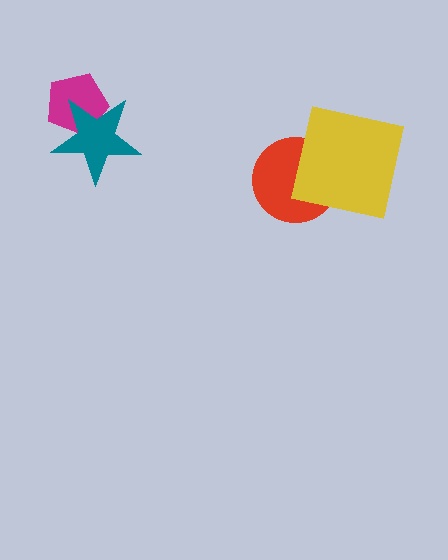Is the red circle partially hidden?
Yes, it is partially covered by another shape.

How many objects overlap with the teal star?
1 object overlaps with the teal star.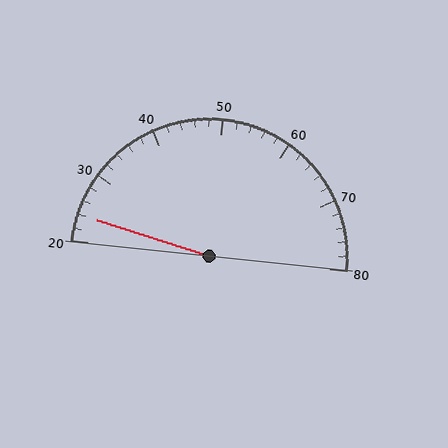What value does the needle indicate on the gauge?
The needle indicates approximately 24.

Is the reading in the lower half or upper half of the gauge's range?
The reading is in the lower half of the range (20 to 80).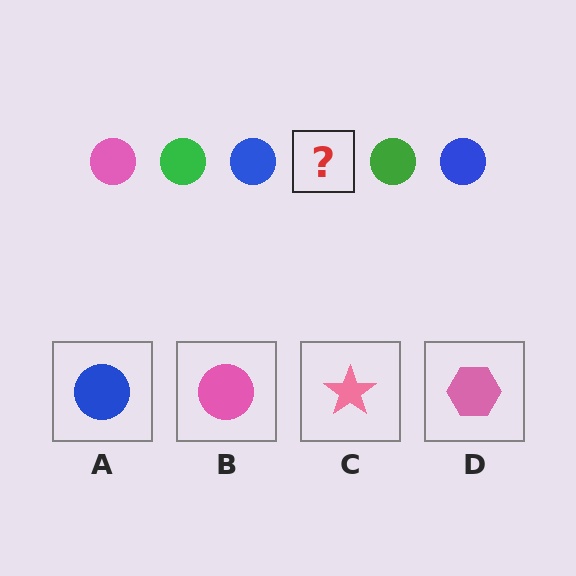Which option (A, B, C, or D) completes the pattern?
B.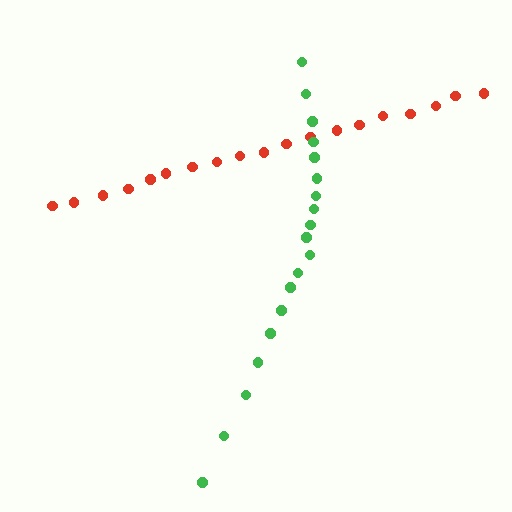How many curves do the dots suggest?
There are 2 distinct paths.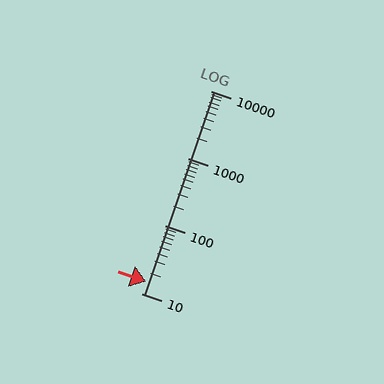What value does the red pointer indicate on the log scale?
The pointer indicates approximately 15.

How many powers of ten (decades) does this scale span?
The scale spans 3 decades, from 10 to 10000.